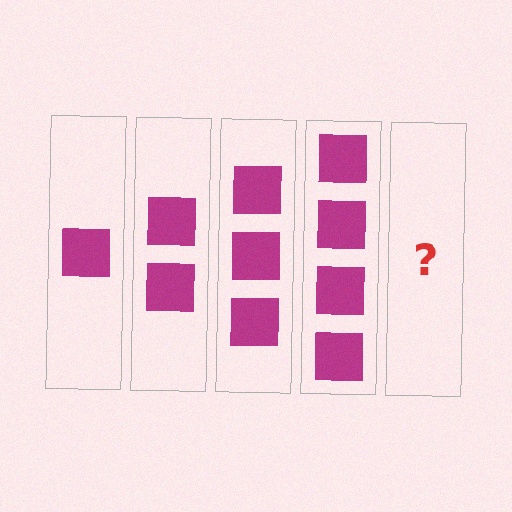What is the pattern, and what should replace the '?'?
The pattern is that each step adds one more square. The '?' should be 5 squares.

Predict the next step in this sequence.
The next step is 5 squares.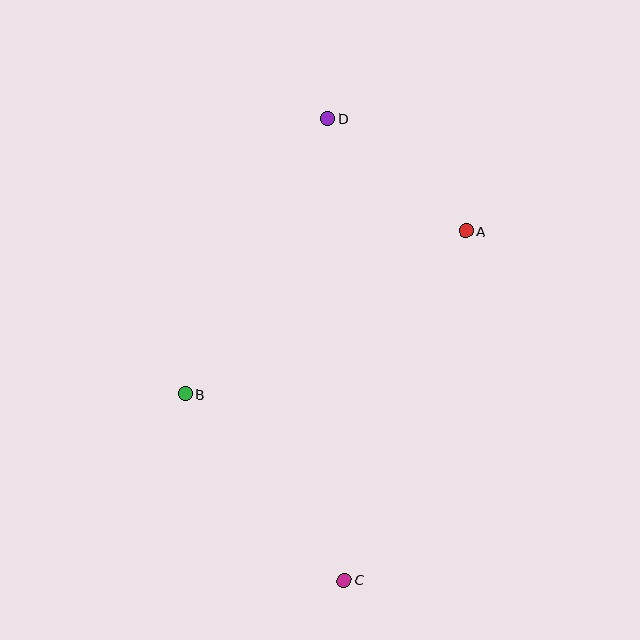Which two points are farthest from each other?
Points C and D are farthest from each other.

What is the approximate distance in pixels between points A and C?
The distance between A and C is approximately 370 pixels.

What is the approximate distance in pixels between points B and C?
The distance between B and C is approximately 245 pixels.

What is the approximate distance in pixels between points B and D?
The distance between B and D is approximately 310 pixels.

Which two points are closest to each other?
Points A and D are closest to each other.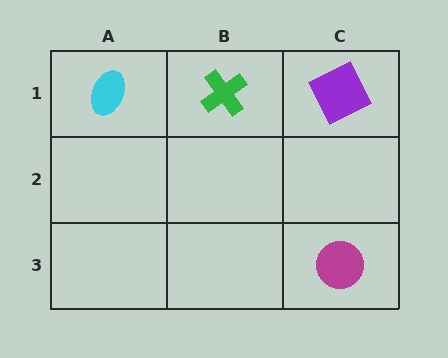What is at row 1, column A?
A cyan ellipse.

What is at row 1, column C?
A purple square.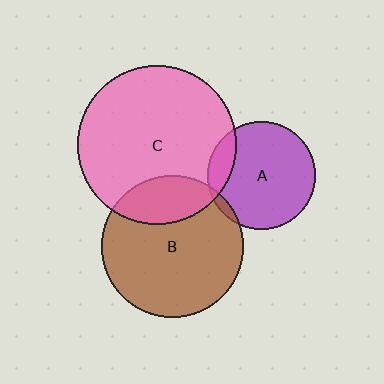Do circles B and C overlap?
Yes.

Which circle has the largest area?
Circle C (pink).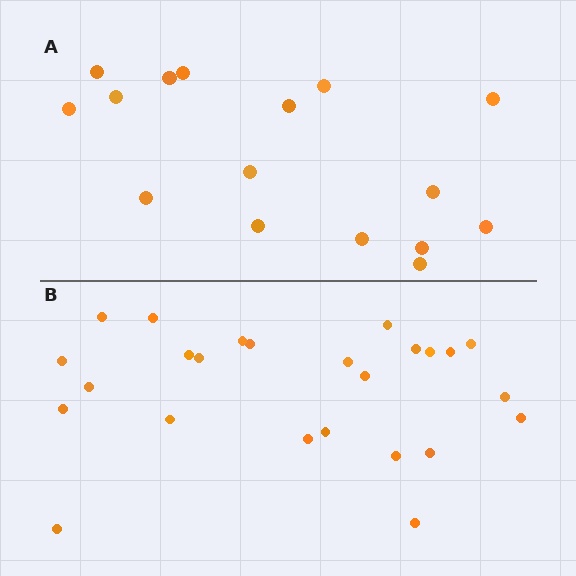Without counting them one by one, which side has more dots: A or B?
Region B (the bottom region) has more dots.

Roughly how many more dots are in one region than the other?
Region B has roughly 8 or so more dots than region A.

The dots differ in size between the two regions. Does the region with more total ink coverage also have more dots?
No. Region A has more total ink coverage because its dots are larger, but region B actually contains more individual dots. Total area can be misleading — the number of items is what matters here.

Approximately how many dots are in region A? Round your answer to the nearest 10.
About 20 dots. (The exact count is 16, which rounds to 20.)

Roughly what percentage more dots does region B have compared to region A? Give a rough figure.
About 55% more.